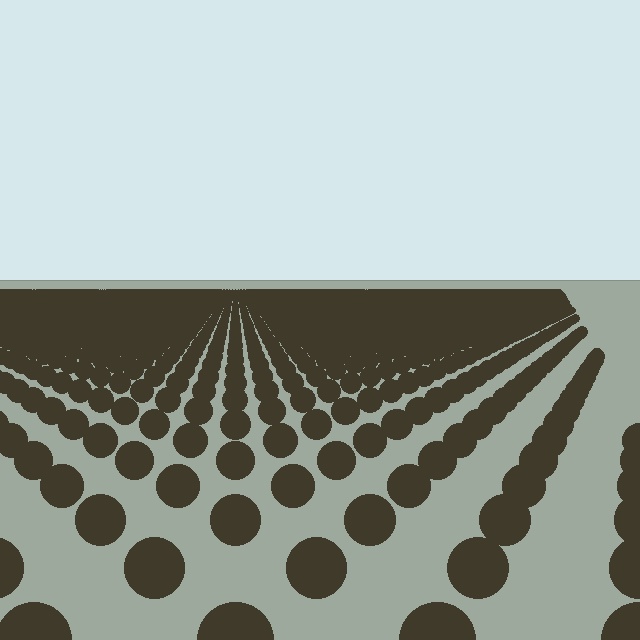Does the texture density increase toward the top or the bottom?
Density increases toward the top.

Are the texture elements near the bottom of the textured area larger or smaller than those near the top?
Larger. Near the bottom, elements are closer to the viewer and appear at a bigger on-screen size.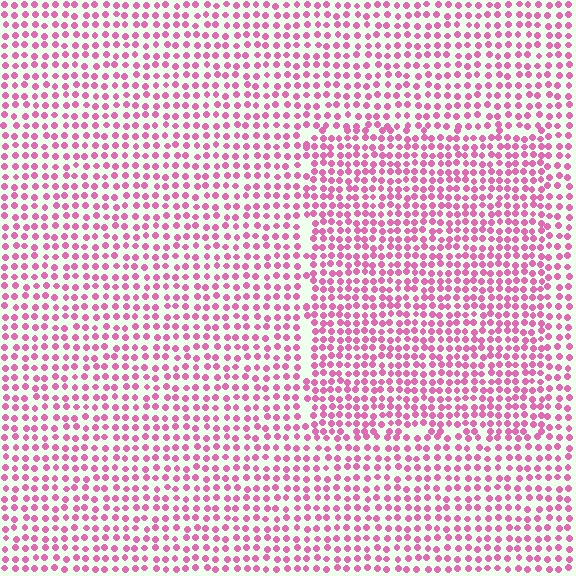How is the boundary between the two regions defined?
The boundary is defined by a change in element density (approximately 1.4x ratio). All elements are the same color, size, and shape.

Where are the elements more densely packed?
The elements are more densely packed inside the rectangle boundary.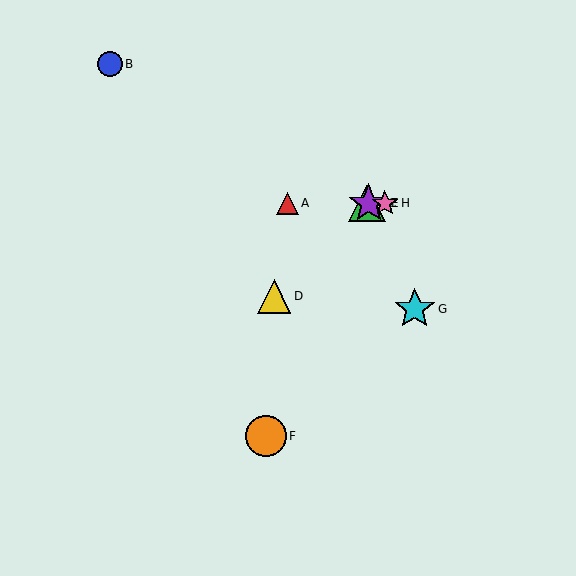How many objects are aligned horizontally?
4 objects (A, C, E, H) are aligned horizontally.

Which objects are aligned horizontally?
Objects A, C, E, H are aligned horizontally.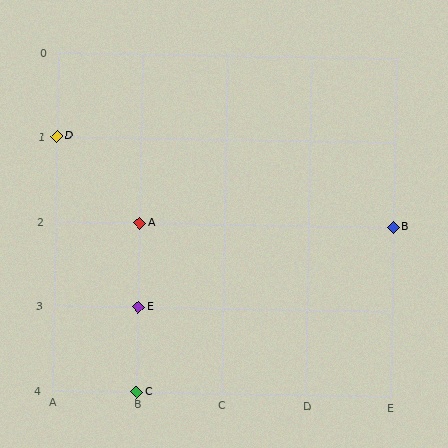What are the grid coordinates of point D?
Point D is at grid coordinates (A, 1).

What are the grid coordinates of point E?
Point E is at grid coordinates (B, 3).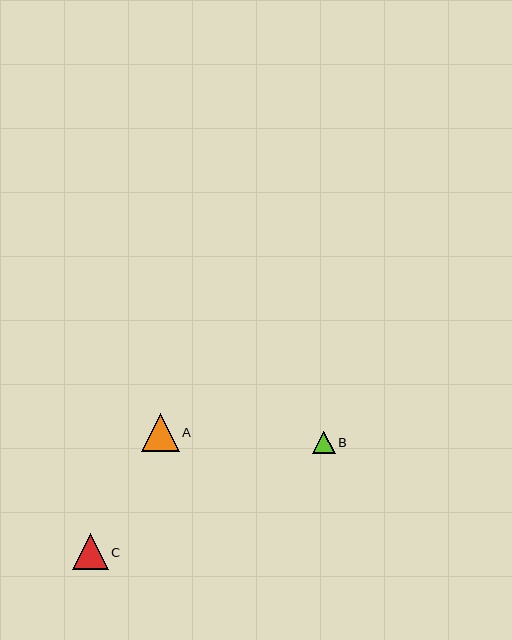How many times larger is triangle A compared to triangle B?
Triangle A is approximately 1.7 times the size of triangle B.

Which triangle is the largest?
Triangle A is the largest with a size of approximately 38 pixels.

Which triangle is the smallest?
Triangle B is the smallest with a size of approximately 23 pixels.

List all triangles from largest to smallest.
From largest to smallest: A, C, B.